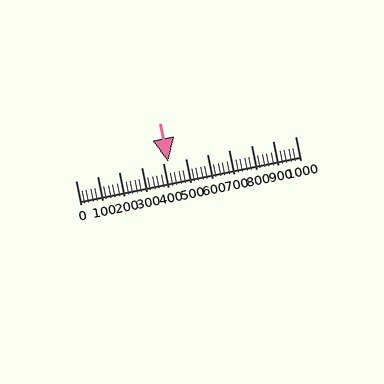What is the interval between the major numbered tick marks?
The major tick marks are spaced 100 units apart.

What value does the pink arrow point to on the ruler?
The pink arrow points to approximately 422.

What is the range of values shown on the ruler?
The ruler shows values from 0 to 1000.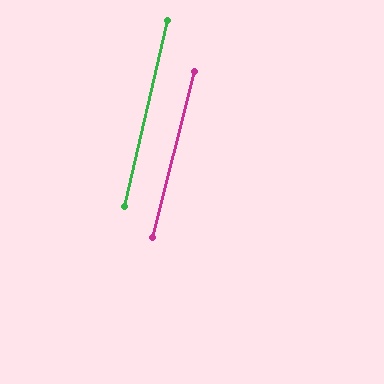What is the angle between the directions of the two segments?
Approximately 1 degree.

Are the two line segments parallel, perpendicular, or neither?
Parallel — their directions differ by only 1.3°.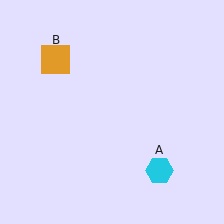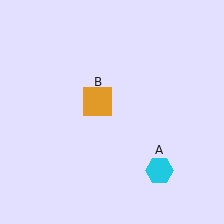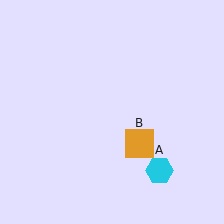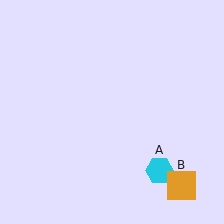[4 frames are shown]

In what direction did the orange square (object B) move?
The orange square (object B) moved down and to the right.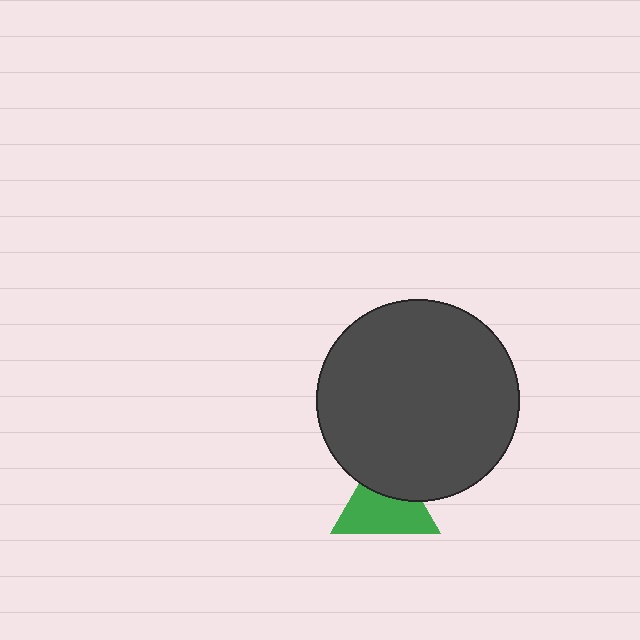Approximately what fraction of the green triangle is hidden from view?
Roughly 36% of the green triangle is hidden behind the dark gray circle.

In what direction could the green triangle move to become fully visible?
The green triangle could move down. That would shift it out from behind the dark gray circle entirely.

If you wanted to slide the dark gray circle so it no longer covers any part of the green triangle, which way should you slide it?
Slide it up — that is the most direct way to separate the two shapes.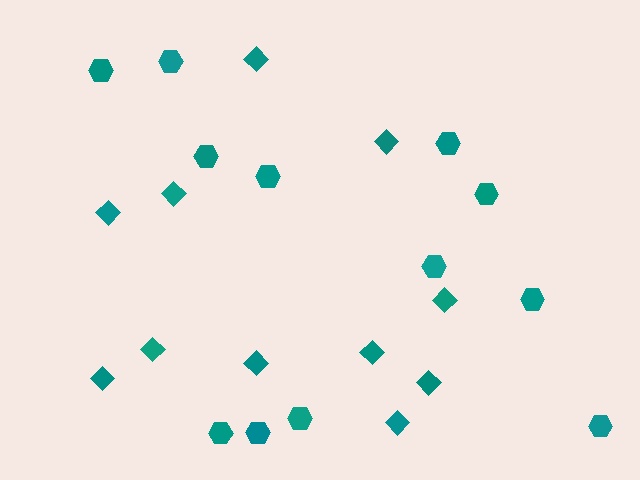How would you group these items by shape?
There are 2 groups: one group of diamonds (11) and one group of hexagons (12).